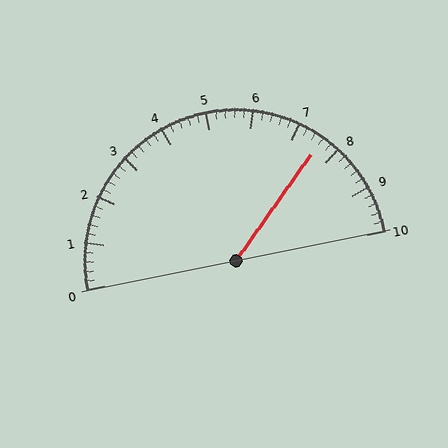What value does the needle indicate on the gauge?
The needle indicates approximately 7.6.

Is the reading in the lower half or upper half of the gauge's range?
The reading is in the upper half of the range (0 to 10).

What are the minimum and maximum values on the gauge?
The gauge ranges from 0 to 10.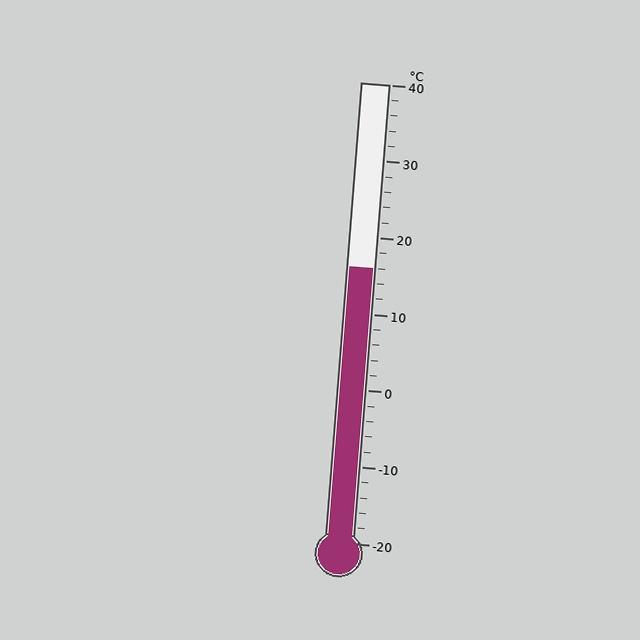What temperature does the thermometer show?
The thermometer shows approximately 16°C.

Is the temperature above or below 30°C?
The temperature is below 30°C.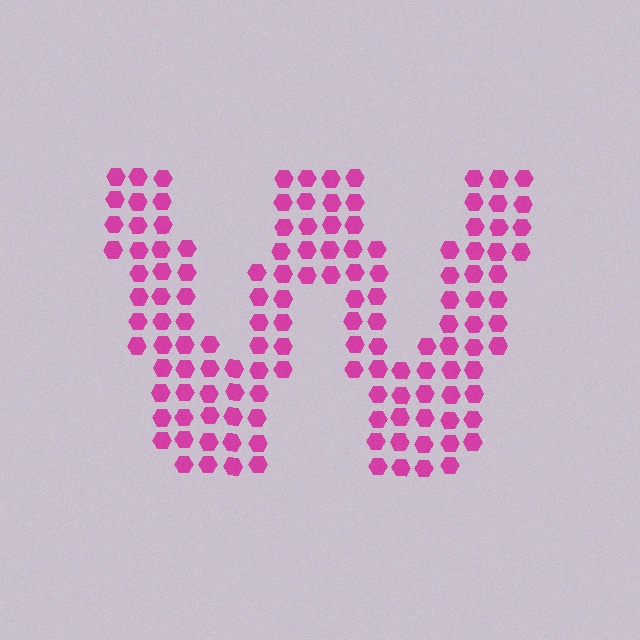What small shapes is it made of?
It is made of small hexagons.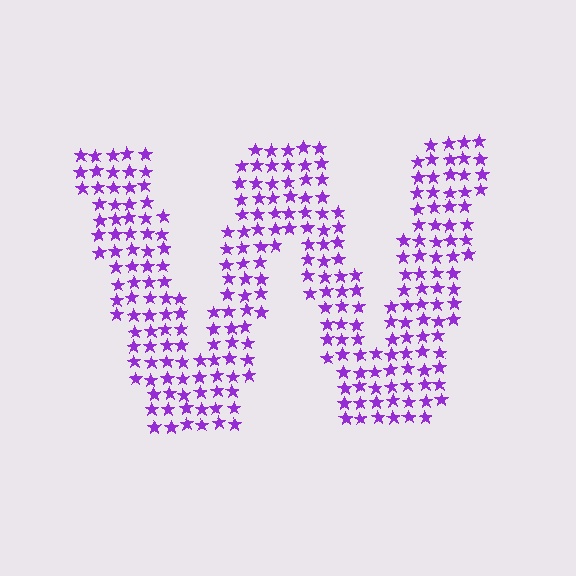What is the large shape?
The large shape is the letter W.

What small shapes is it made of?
It is made of small stars.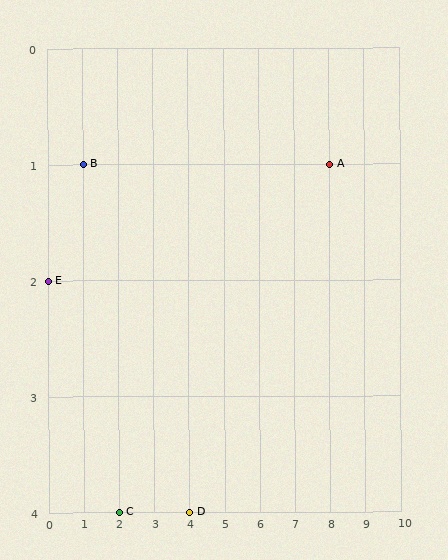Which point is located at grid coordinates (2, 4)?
Point C is at (2, 4).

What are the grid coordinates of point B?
Point B is at grid coordinates (1, 1).